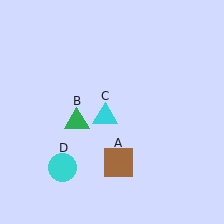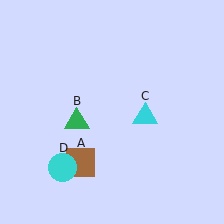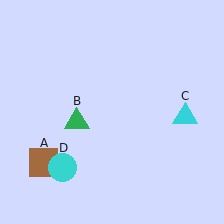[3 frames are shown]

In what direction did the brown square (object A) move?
The brown square (object A) moved left.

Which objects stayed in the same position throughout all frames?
Green triangle (object B) and cyan circle (object D) remained stationary.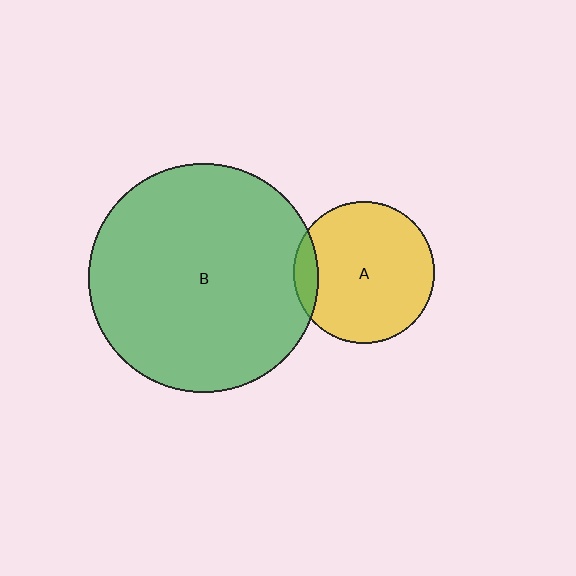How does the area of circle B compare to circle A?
Approximately 2.6 times.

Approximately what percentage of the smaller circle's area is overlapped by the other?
Approximately 10%.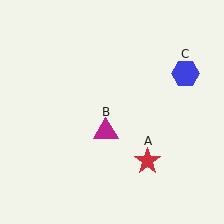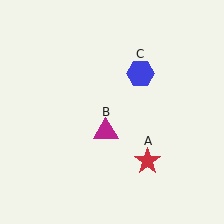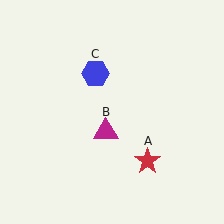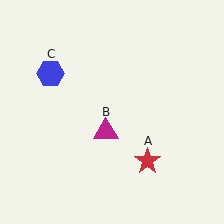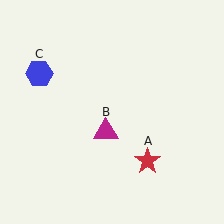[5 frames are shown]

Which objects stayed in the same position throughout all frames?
Red star (object A) and magenta triangle (object B) remained stationary.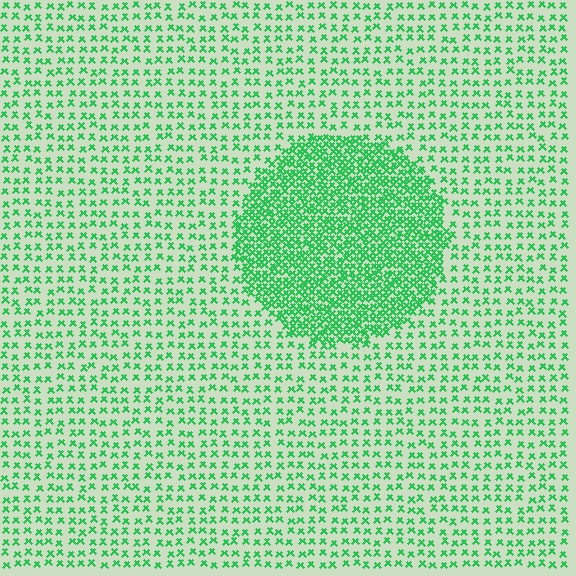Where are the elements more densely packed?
The elements are more densely packed inside the circle boundary.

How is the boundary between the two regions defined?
The boundary is defined by a change in element density (approximately 2.7x ratio). All elements are the same color, size, and shape.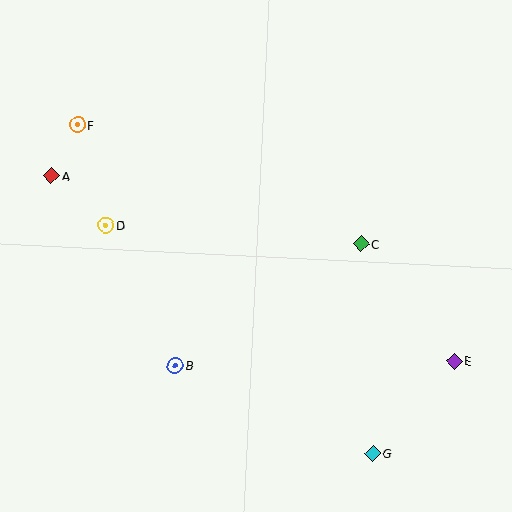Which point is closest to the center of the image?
Point C at (361, 244) is closest to the center.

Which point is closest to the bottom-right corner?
Point G is closest to the bottom-right corner.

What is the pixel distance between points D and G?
The distance between D and G is 351 pixels.